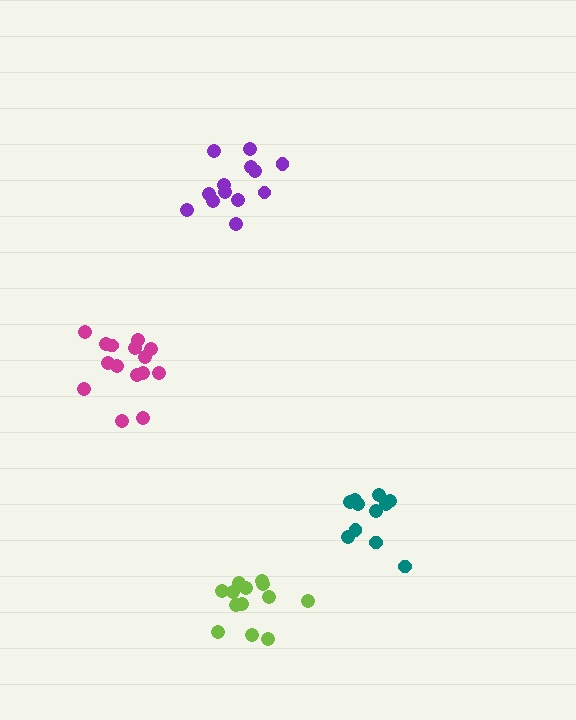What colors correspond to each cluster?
The clusters are colored: purple, magenta, teal, lime.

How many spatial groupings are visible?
There are 4 spatial groupings.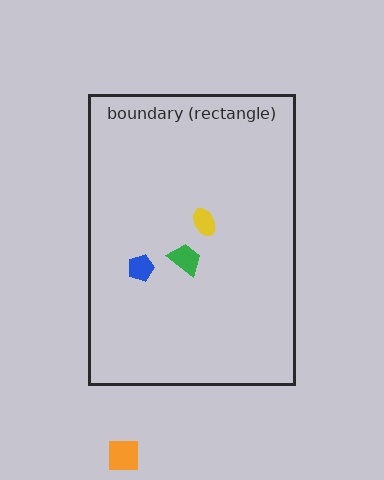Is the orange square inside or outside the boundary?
Outside.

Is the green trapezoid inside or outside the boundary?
Inside.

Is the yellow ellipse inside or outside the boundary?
Inside.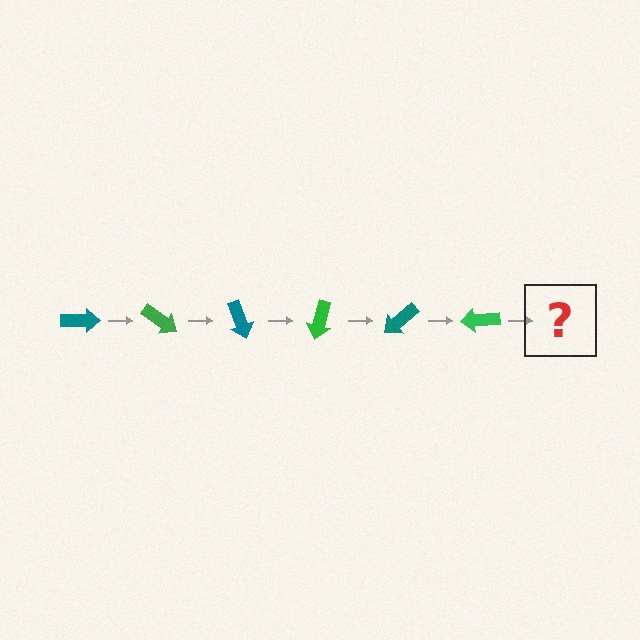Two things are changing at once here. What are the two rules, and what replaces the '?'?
The two rules are that it rotates 35 degrees each step and the color cycles through teal and green. The '?' should be a teal arrow, rotated 210 degrees from the start.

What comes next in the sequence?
The next element should be a teal arrow, rotated 210 degrees from the start.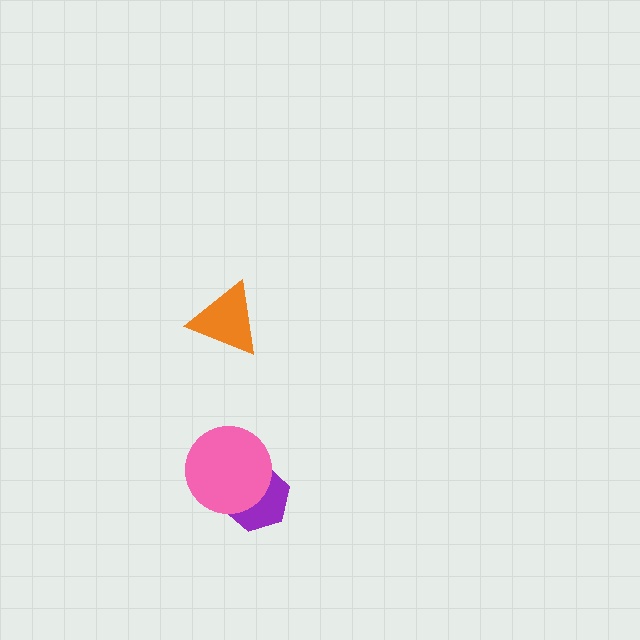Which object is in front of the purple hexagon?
The pink circle is in front of the purple hexagon.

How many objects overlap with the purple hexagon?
1 object overlaps with the purple hexagon.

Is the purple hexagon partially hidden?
Yes, it is partially covered by another shape.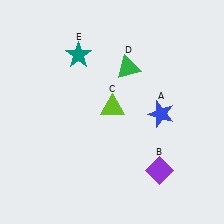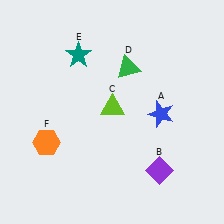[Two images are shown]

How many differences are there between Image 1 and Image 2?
There is 1 difference between the two images.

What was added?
An orange hexagon (F) was added in Image 2.